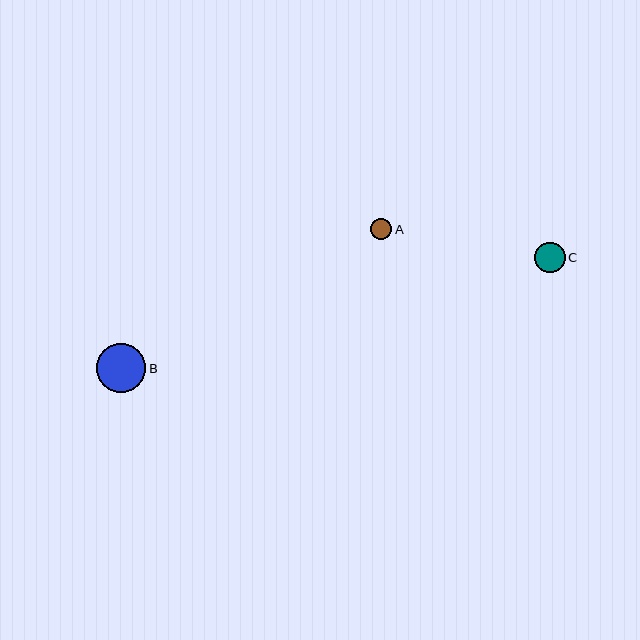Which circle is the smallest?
Circle A is the smallest with a size of approximately 21 pixels.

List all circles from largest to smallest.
From largest to smallest: B, C, A.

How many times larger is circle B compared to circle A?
Circle B is approximately 2.3 times the size of circle A.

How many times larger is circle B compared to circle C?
Circle B is approximately 1.6 times the size of circle C.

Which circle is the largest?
Circle B is the largest with a size of approximately 49 pixels.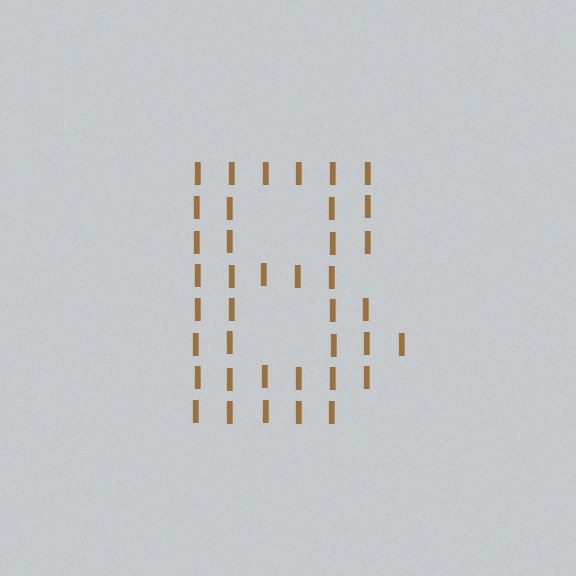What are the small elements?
The small elements are letter I's.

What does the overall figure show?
The overall figure shows the letter B.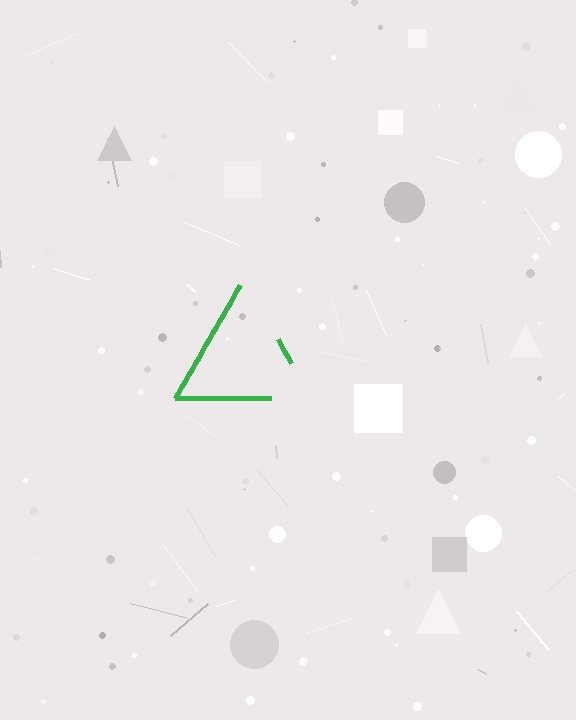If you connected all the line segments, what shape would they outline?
They would outline a triangle.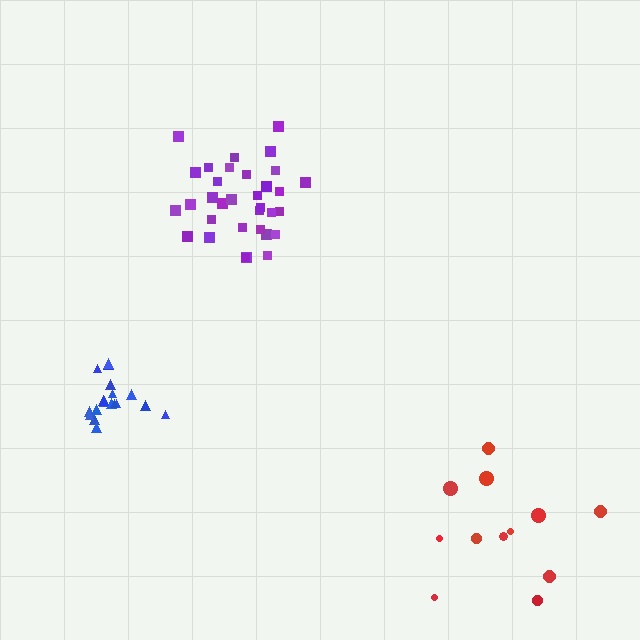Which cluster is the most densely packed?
Blue.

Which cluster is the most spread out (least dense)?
Red.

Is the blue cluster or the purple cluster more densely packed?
Blue.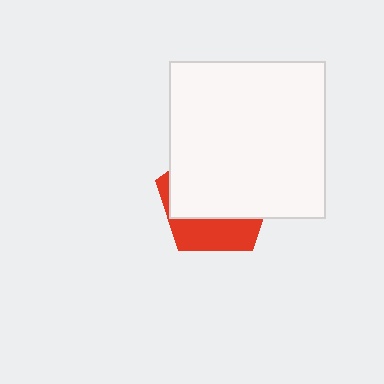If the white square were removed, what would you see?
You would see the complete red pentagon.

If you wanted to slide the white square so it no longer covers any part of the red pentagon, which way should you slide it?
Slide it up — that is the most direct way to separate the two shapes.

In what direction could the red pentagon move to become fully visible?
The red pentagon could move down. That would shift it out from behind the white square entirely.